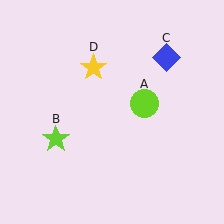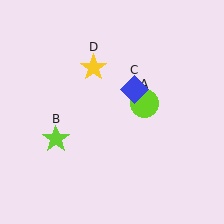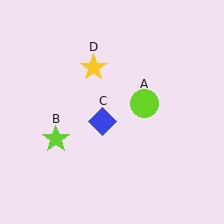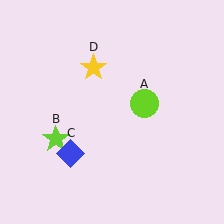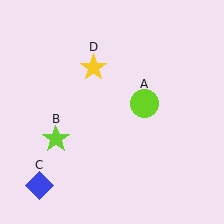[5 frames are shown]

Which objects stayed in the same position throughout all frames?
Lime circle (object A) and lime star (object B) and yellow star (object D) remained stationary.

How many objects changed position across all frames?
1 object changed position: blue diamond (object C).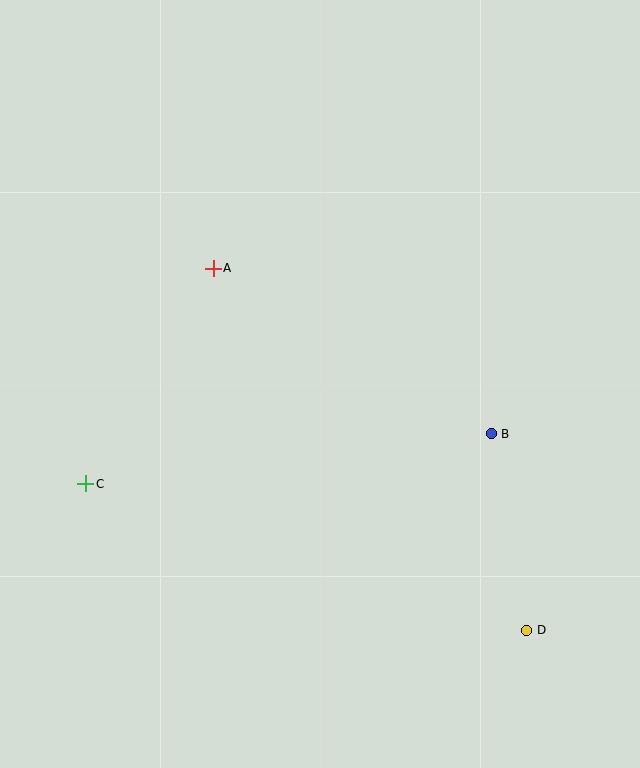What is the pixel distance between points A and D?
The distance between A and D is 479 pixels.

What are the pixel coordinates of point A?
Point A is at (213, 268).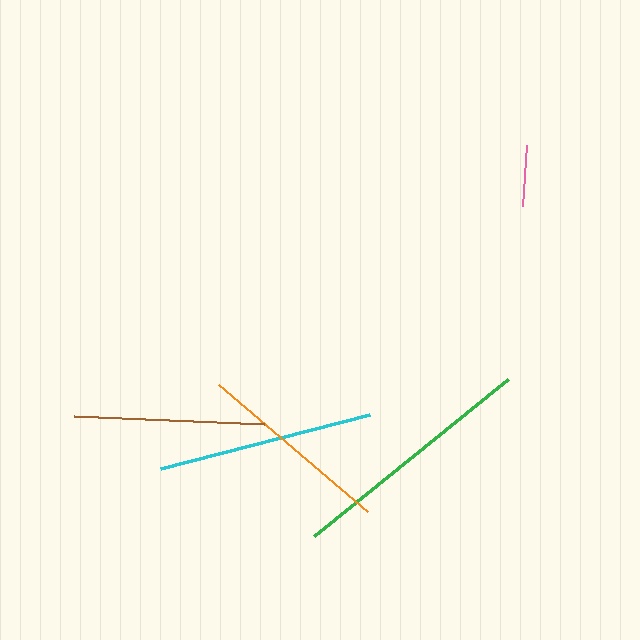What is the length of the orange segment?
The orange segment is approximately 196 pixels long.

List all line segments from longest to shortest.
From longest to shortest: green, cyan, orange, brown, pink.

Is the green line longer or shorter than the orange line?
The green line is longer than the orange line.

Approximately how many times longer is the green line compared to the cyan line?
The green line is approximately 1.2 times the length of the cyan line.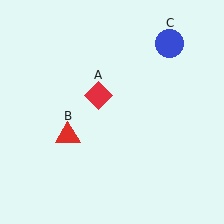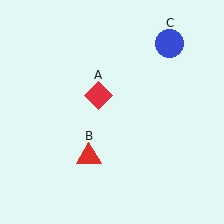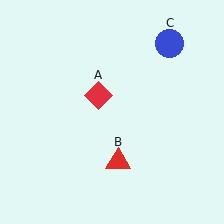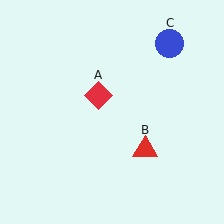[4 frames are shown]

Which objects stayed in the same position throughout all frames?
Red diamond (object A) and blue circle (object C) remained stationary.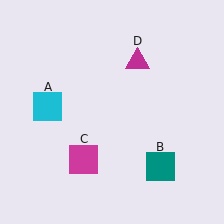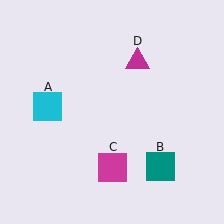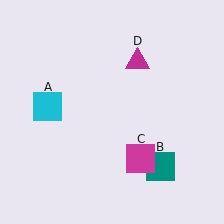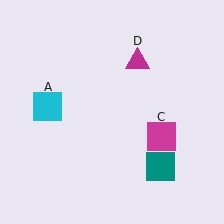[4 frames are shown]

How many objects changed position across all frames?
1 object changed position: magenta square (object C).